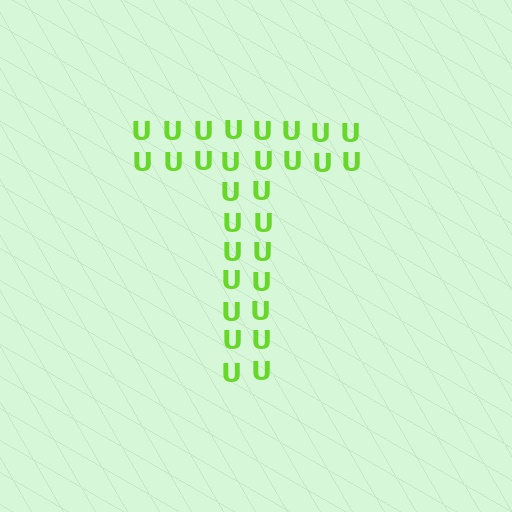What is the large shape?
The large shape is the letter T.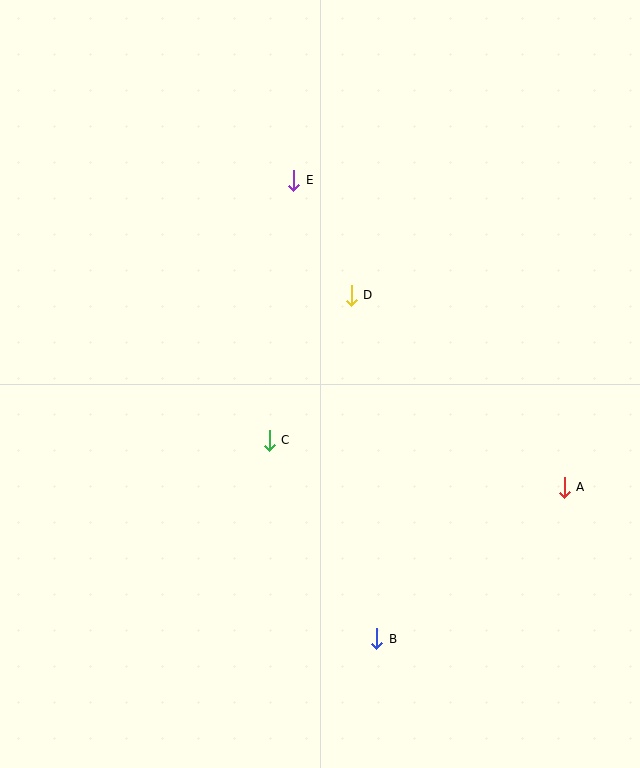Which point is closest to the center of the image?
Point C at (269, 440) is closest to the center.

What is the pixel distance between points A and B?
The distance between A and B is 241 pixels.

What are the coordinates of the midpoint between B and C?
The midpoint between B and C is at (323, 539).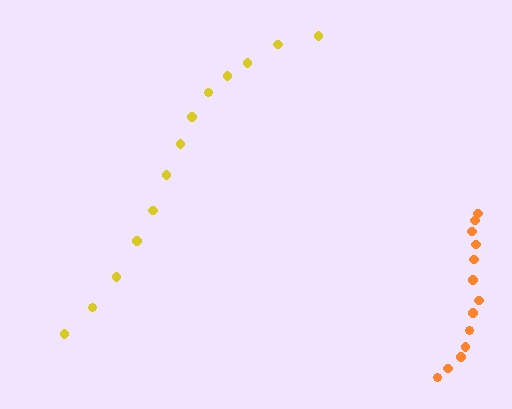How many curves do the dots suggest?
There are 2 distinct paths.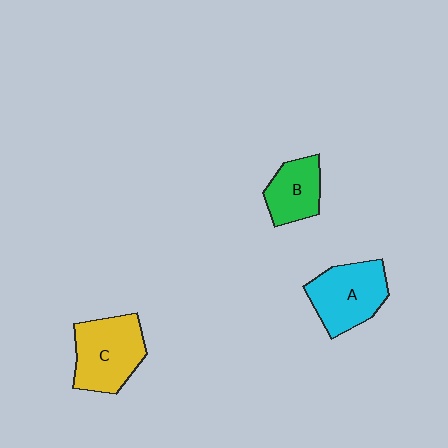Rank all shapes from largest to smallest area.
From largest to smallest: C (yellow), A (cyan), B (green).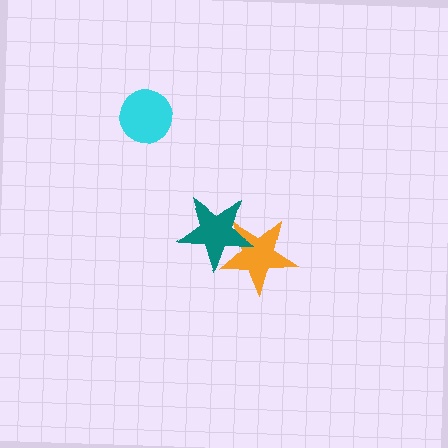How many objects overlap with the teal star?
1 object overlaps with the teal star.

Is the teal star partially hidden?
No, no other shape covers it.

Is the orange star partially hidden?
Yes, it is partially covered by another shape.